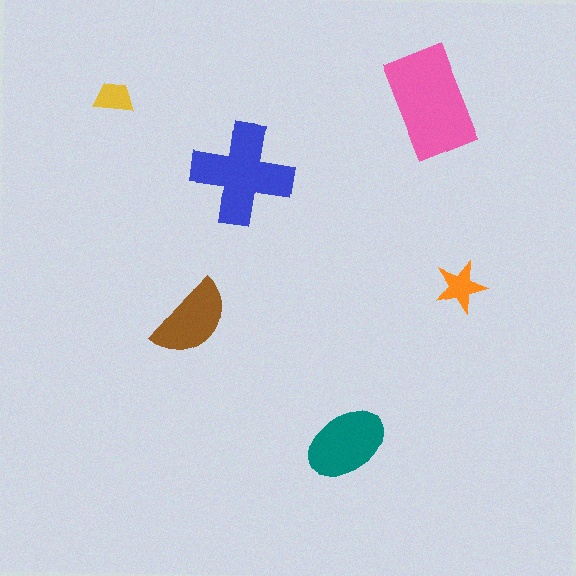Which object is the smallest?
The yellow trapezoid.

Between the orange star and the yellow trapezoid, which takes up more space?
The orange star.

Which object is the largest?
The pink rectangle.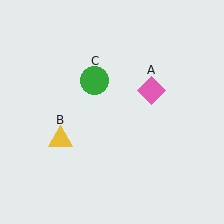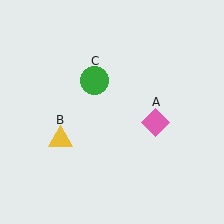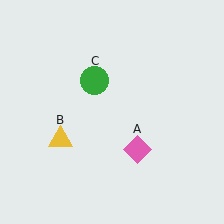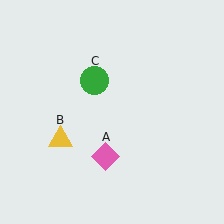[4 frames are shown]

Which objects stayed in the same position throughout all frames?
Yellow triangle (object B) and green circle (object C) remained stationary.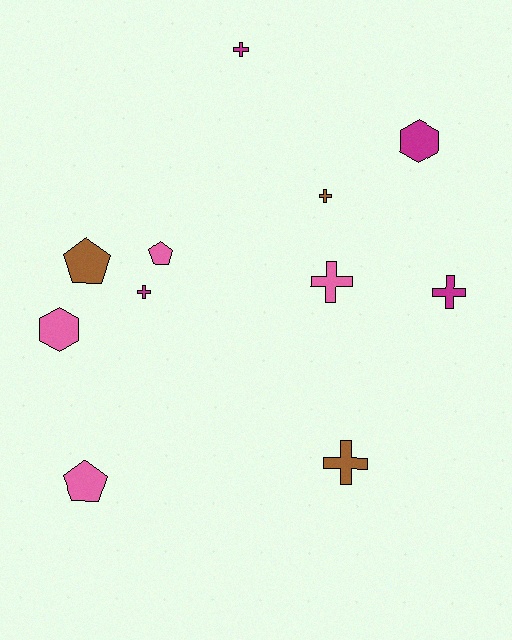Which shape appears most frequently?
Cross, with 6 objects.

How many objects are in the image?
There are 11 objects.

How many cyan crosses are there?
There are no cyan crosses.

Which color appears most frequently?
Magenta, with 4 objects.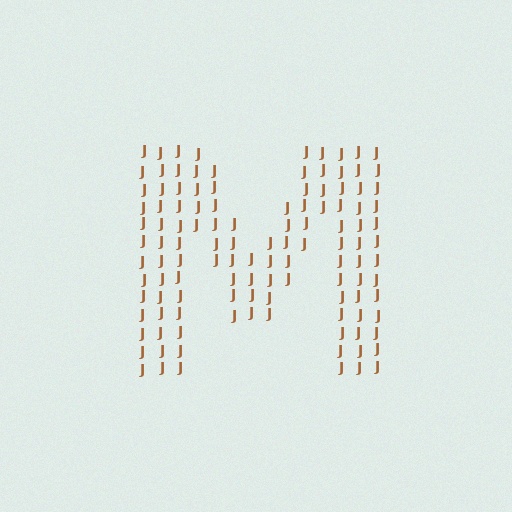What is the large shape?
The large shape is the letter M.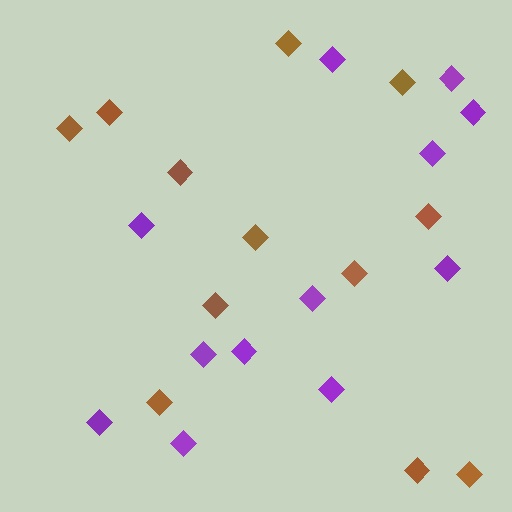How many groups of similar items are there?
There are 2 groups: one group of purple diamonds (12) and one group of brown diamonds (12).